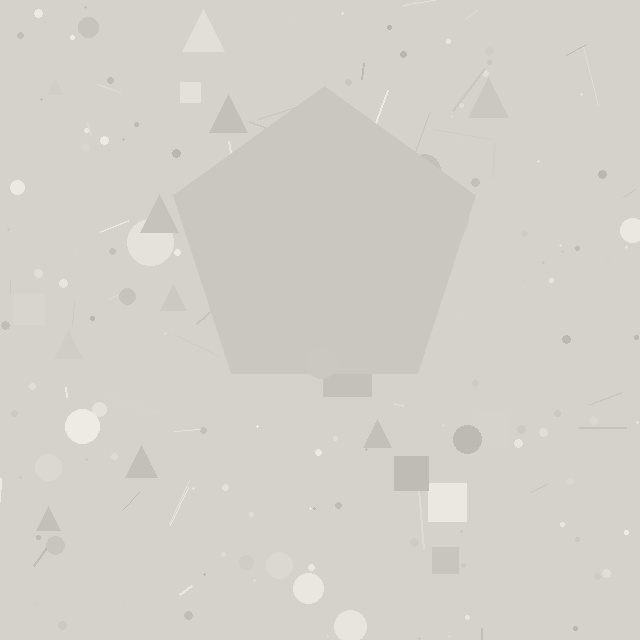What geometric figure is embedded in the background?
A pentagon is embedded in the background.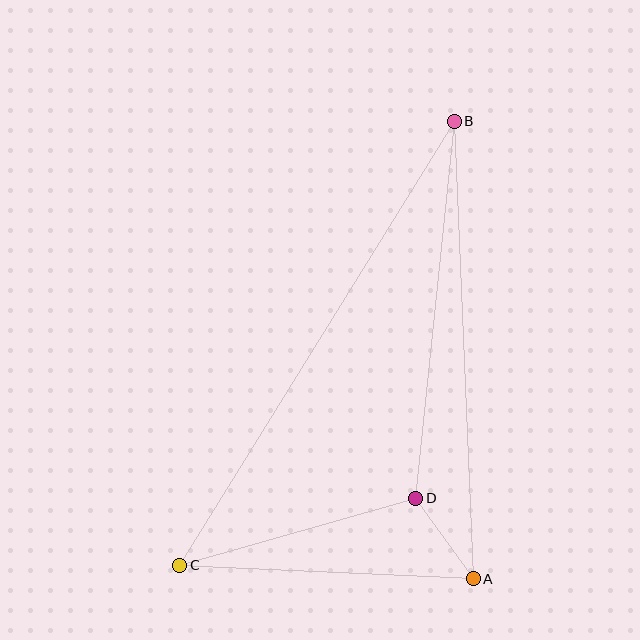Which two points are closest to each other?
Points A and D are closest to each other.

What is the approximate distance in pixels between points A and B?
The distance between A and B is approximately 458 pixels.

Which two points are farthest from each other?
Points B and C are farthest from each other.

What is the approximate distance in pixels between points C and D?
The distance between C and D is approximately 245 pixels.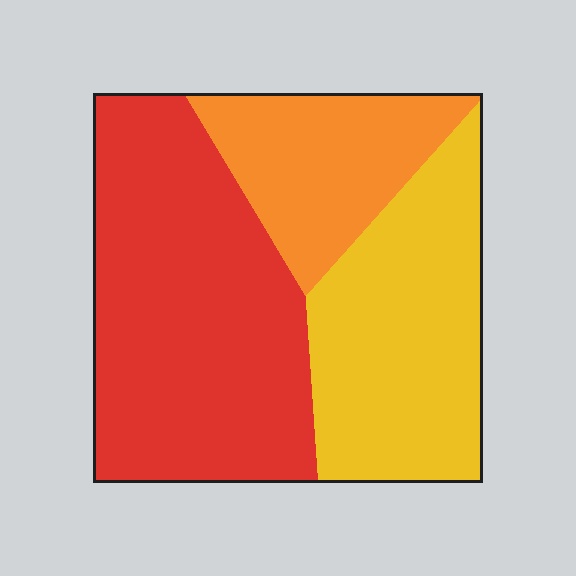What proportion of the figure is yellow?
Yellow takes up between a quarter and a half of the figure.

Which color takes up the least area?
Orange, at roughly 20%.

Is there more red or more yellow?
Red.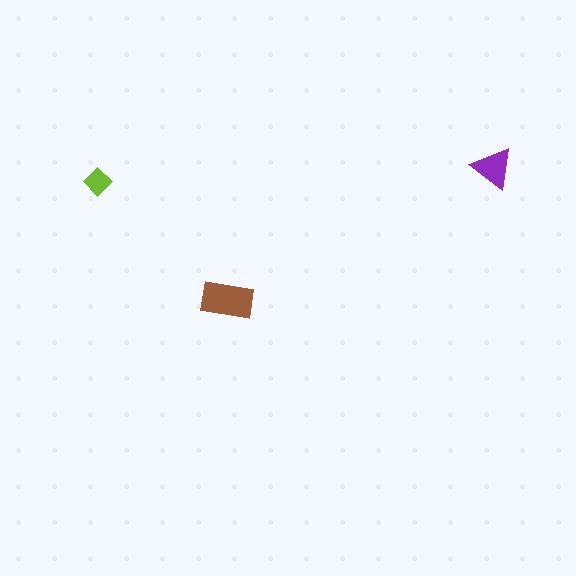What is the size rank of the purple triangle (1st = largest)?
2nd.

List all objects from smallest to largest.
The lime diamond, the purple triangle, the brown rectangle.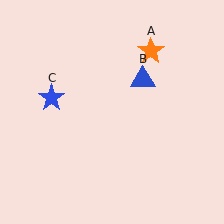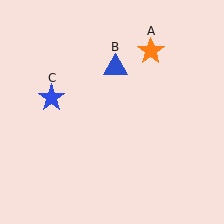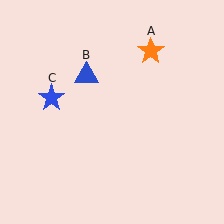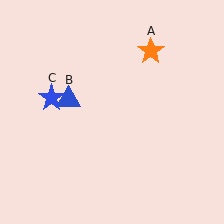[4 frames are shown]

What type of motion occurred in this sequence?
The blue triangle (object B) rotated counterclockwise around the center of the scene.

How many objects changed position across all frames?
1 object changed position: blue triangle (object B).